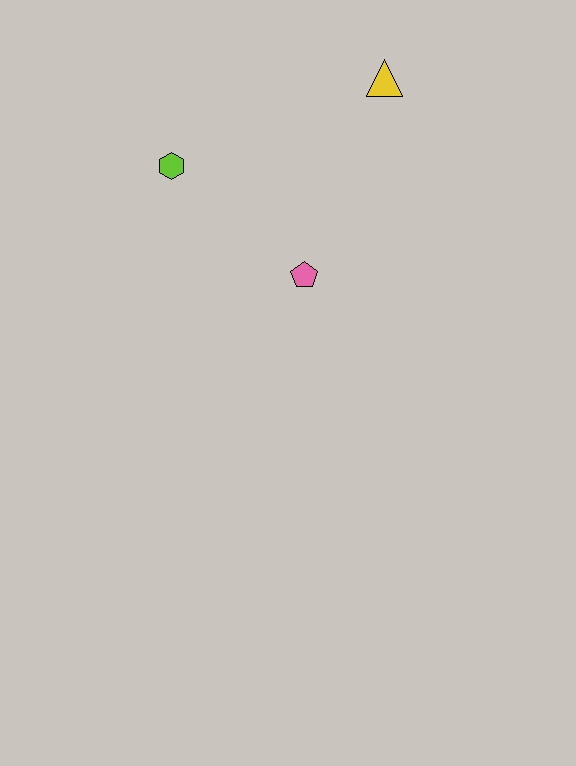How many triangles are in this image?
There is 1 triangle.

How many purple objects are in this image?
There are no purple objects.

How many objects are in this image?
There are 3 objects.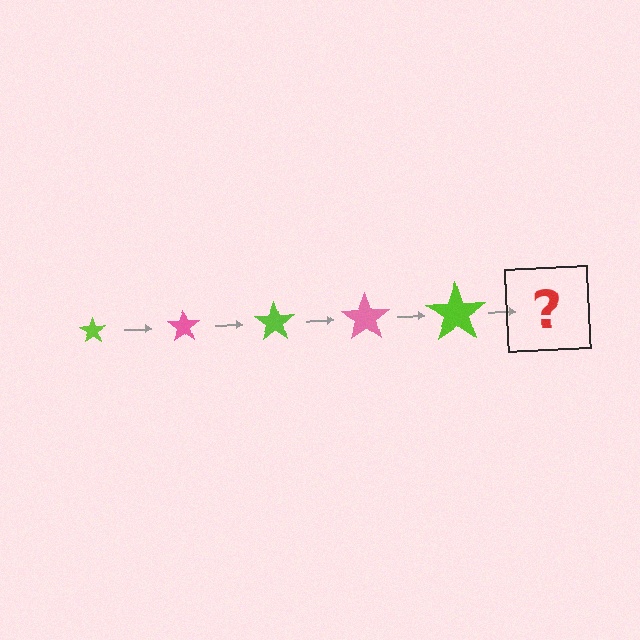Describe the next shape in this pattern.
It should be a pink star, larger than the previous one.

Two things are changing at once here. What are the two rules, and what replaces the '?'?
The two rules are that the star grows larger each step and the color cycles through lime and pink. The '?' should be a pink star, larger than the previous one.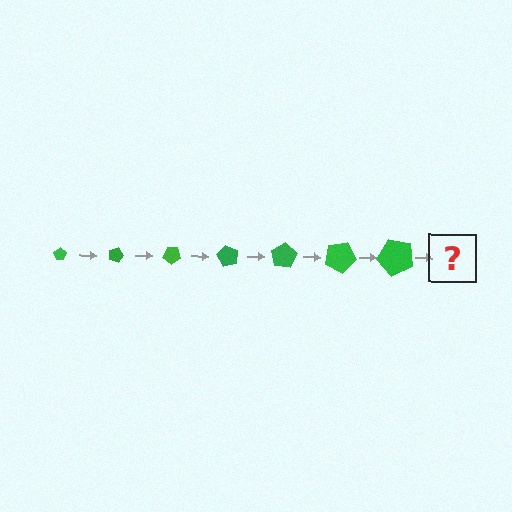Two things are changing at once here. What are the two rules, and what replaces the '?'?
The two rules are that the pentagon grows larger each step and it rotates 20 degrees each step. The '?' should be a pentagon, larger than the previous one and rotated 140 degrees from the start.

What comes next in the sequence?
The next element should be a pentagon, larger than the previous one and rotated 140 degrees from the start.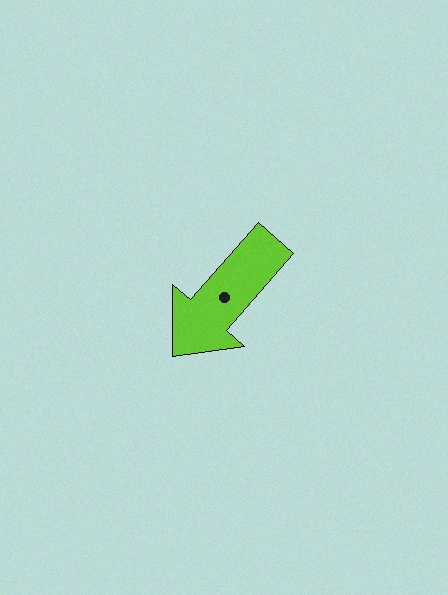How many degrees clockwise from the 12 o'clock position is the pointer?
Approximately 221 degrees.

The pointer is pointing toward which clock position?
Roughly 7 o'clock.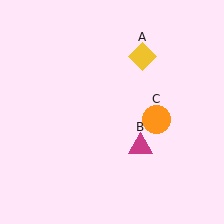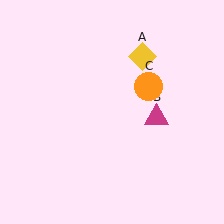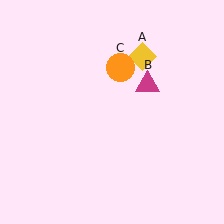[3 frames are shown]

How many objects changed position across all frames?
2 objects changed position: magenta triangle (object B), orange circle (object C).